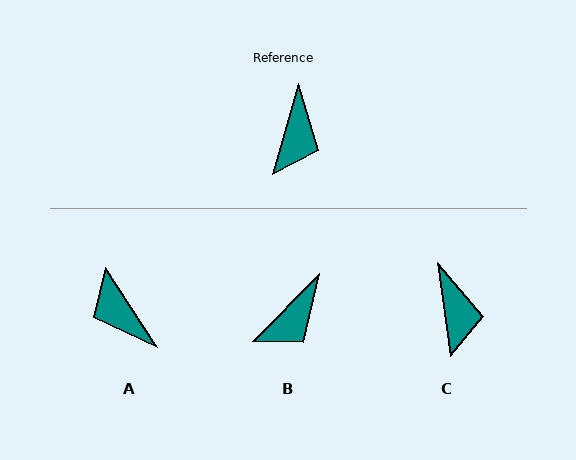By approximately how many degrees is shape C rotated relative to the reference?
Approximately 24 degrees counter-clockwise.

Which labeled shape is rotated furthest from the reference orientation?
A, about 131 degrees away.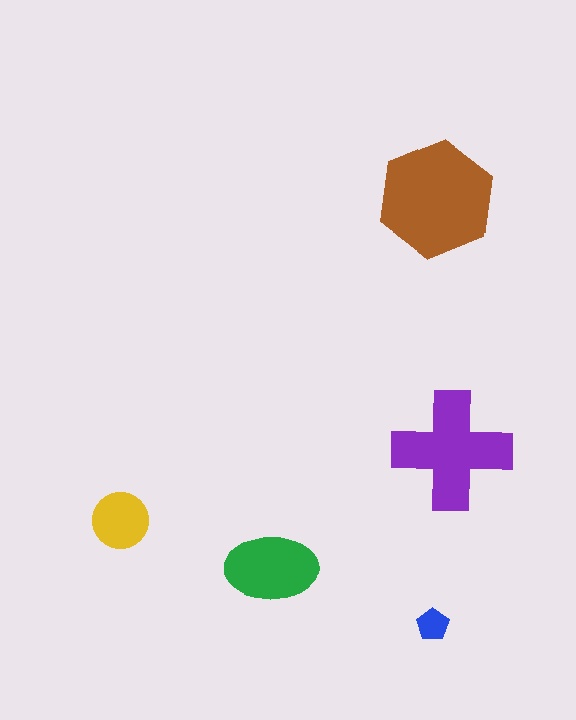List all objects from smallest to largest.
The blue pentagon, the yellow circle, the green ellipse, the purple cross, the brown hexagon.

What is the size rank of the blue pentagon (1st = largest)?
5th.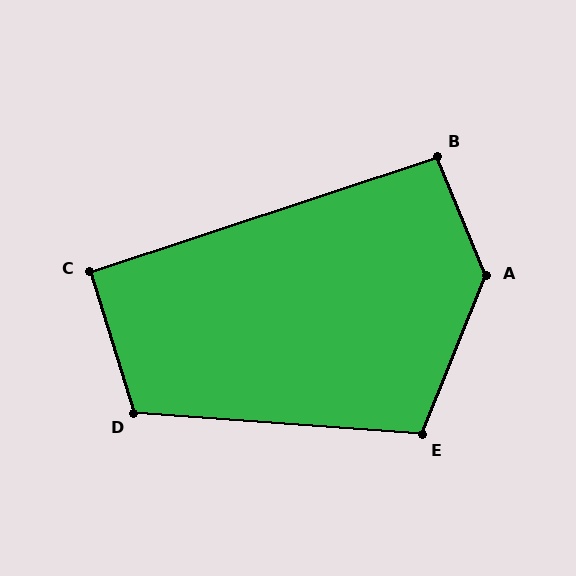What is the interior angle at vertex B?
Approximately 94 degrees (approximately right).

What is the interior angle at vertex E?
Approximately 108 degrees (obtuse).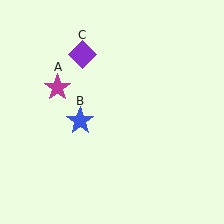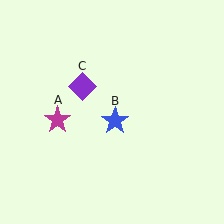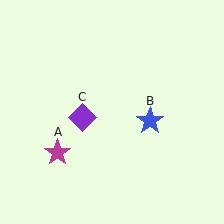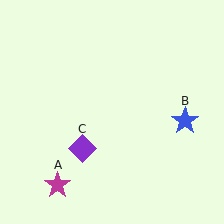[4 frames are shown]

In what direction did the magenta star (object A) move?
The magenta star (object A) moved down.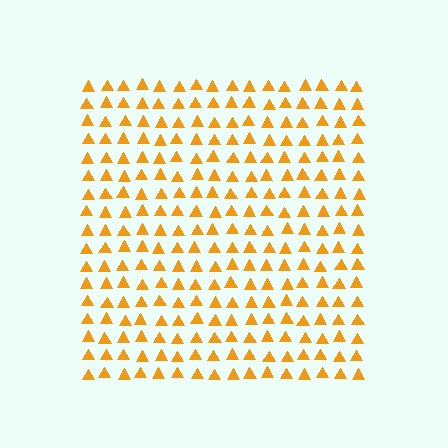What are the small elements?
The small elements are triangles.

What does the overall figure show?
The overall figure shows a square.